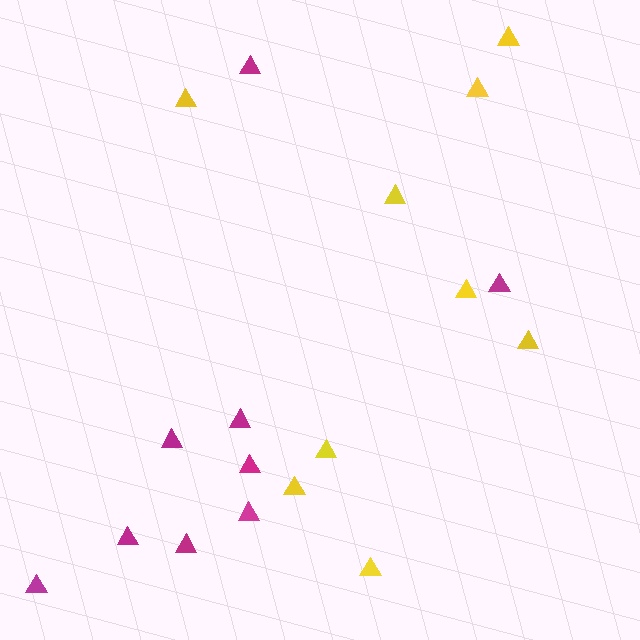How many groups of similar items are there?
There are 2 groups: one group of magenta triangles (9) and one group of yellow triangles (9).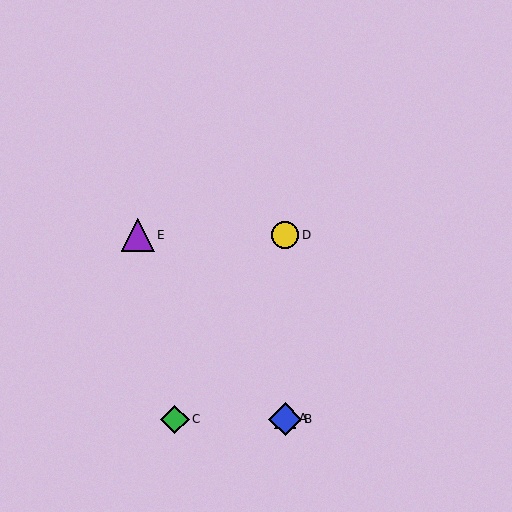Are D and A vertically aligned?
Yes, both are at x≈285.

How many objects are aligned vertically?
3 objects (A, B, D) are aligned vertically.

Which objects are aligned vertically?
Objects A, B, D are aligned vertically.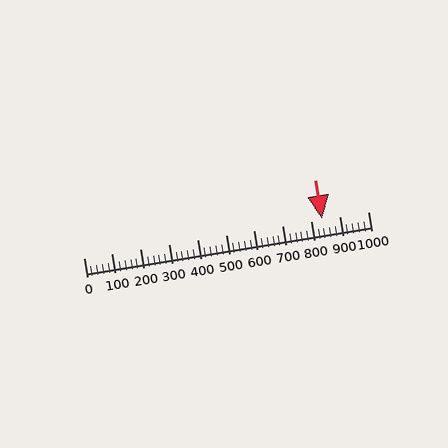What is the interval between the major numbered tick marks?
The major tick marks are spaced 100 units apart.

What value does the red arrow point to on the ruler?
The red arrow points to approximately 840.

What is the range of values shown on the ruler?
The ruler shows values from 0 to 1000.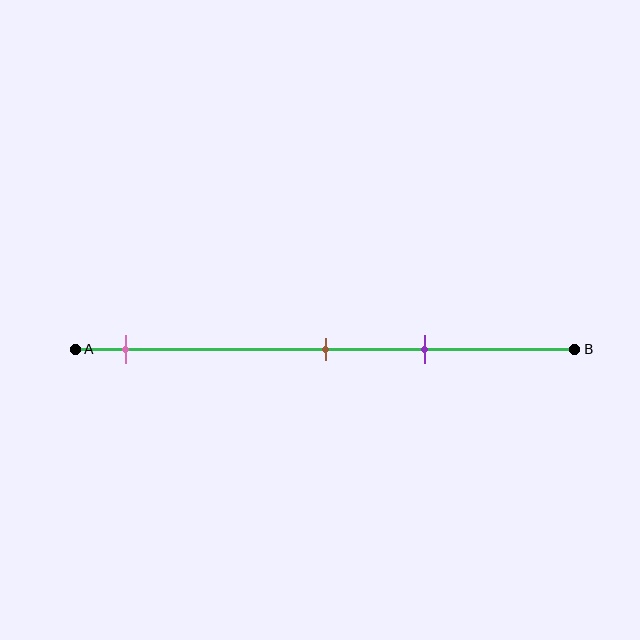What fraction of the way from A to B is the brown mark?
The brown mark is approximately 50% (0.5) of the way from A to B.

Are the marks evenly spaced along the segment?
No, the marks are not evenly spaced.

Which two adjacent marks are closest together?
The brown and purple marks are the closest adjacent pair.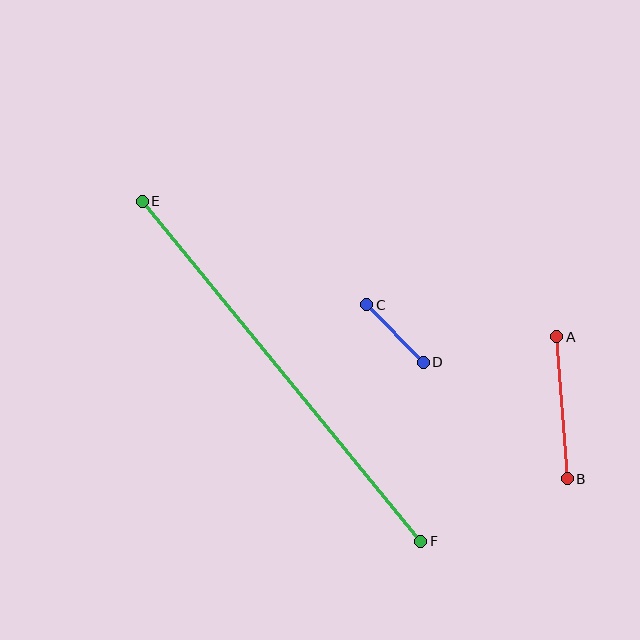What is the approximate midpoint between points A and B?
The midpoint is at approximately (562, 408) pixels.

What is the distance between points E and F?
The distance is approximately 440 pixels.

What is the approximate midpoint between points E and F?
The midpoint is at approximately (281, 371) pixels.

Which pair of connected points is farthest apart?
Points E and F are farthest apart.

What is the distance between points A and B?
The distance is approximately 142 pixels.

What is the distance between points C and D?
The distance is approximately 80 pixels.